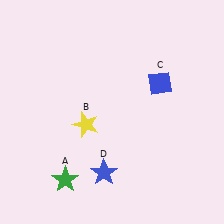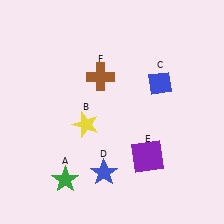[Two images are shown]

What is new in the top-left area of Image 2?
A brown cross (F) was added in the top-left area of Image 2.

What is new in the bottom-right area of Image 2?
A purple square (E) was added in the bottom-right area of Image 2.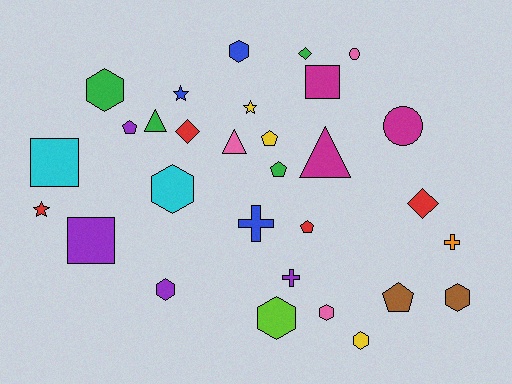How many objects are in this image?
There are 30 objects.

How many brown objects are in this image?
There are 2 brown objects.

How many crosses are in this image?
There are 3 crosses.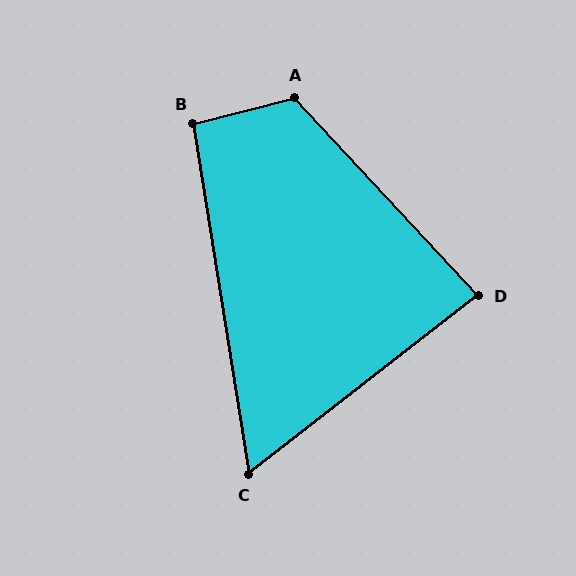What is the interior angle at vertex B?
Approximately 95 degrees (obtuse).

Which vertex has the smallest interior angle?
C, at approximately 61 degrees.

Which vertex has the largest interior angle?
A, at approximately 119 degrees.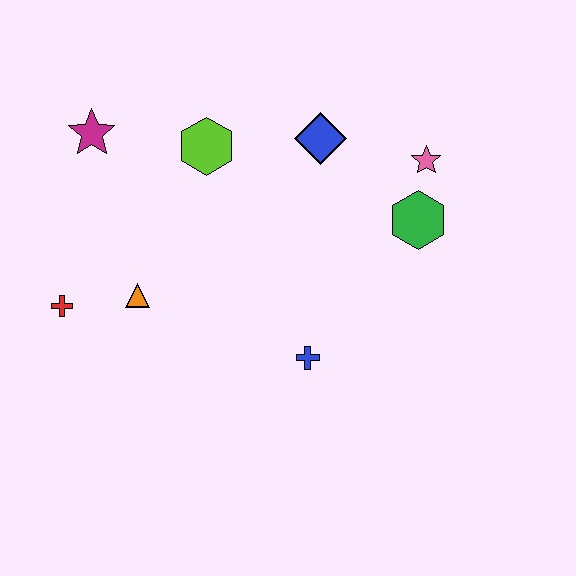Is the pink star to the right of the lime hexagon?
Yes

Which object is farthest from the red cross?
The pink star is farthest from the red cross.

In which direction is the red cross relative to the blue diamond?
The red cross is to the left of the blue diamond.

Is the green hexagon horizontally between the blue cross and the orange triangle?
No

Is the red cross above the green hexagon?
No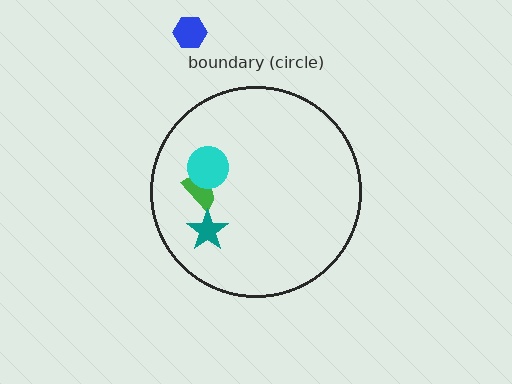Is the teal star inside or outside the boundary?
Inside.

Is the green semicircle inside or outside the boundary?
Inside.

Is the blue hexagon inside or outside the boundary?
Outside.